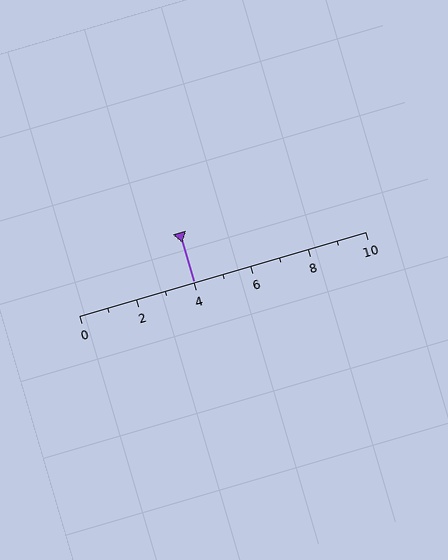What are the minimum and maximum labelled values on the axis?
The axis runs from 0 to 10.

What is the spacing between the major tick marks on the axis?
The major ticks are spaced 2 apart.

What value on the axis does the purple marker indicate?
The marker indicates approximately 4.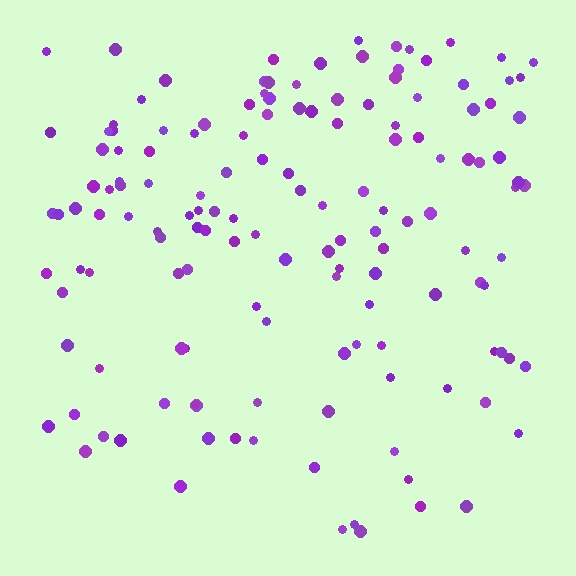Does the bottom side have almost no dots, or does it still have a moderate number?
Still a moderate number, just noticeably fewer than the top.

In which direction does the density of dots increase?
From bottom to top, with the top side densest.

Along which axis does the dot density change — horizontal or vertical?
Vertical.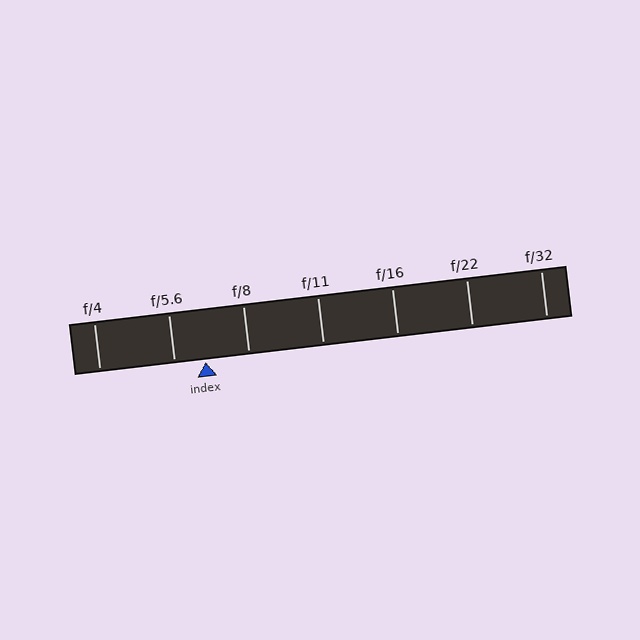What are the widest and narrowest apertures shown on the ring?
The widest aperture shown is f/4 and the narrowest is f/32.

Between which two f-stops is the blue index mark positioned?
The index mark is between f/5.6 and f/8.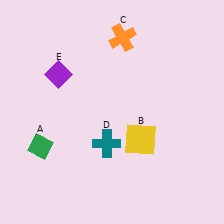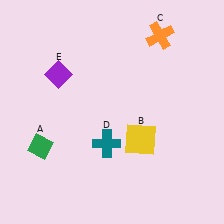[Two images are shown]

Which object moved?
The orange cross (C) moved right.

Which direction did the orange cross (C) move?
The orange cross (C) moved right.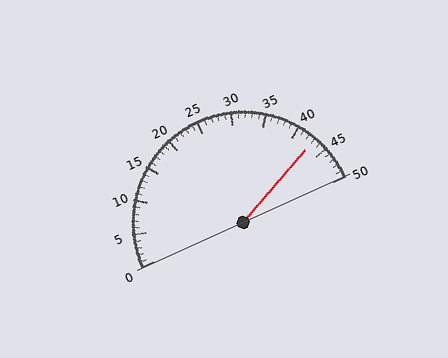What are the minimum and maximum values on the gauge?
The gauge ranges from 0 to 50.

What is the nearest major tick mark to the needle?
The nearest major tick mark is 45.